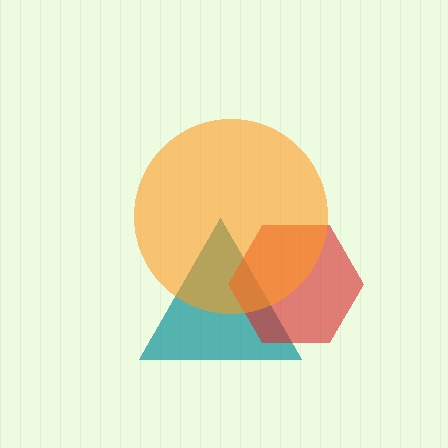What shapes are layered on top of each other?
The layered shapes are: a teal triangle, a red hexagon, an orange circle.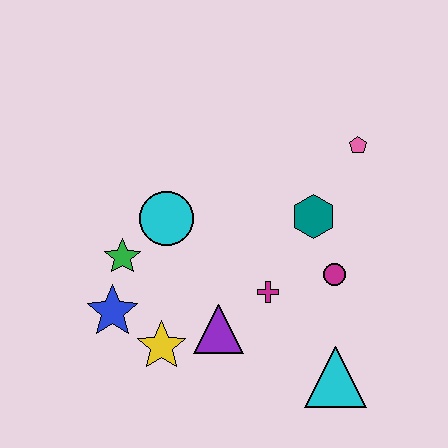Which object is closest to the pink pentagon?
The teal hexagon is closest to the pink pentagon.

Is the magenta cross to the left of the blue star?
No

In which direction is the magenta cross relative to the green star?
The magenta cross is to the right of the green star.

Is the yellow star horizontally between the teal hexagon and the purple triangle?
No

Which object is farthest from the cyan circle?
The cyan triangle is farthest from the cyan circle.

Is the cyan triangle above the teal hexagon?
No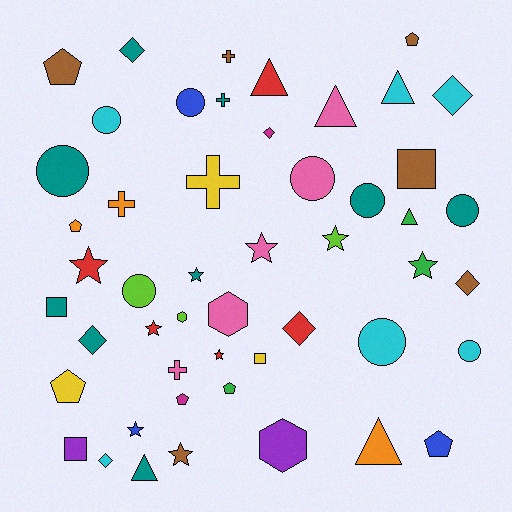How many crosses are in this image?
There are 5 crosses.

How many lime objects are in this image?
There are 3 lime objects.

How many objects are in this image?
There are 50 objects.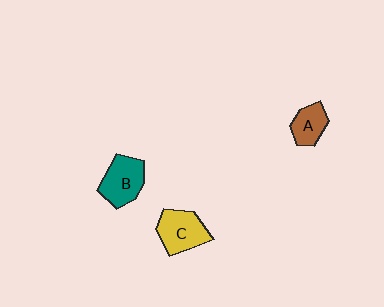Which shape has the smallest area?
Shape A (brown).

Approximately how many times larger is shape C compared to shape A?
Approximately 1.5 times.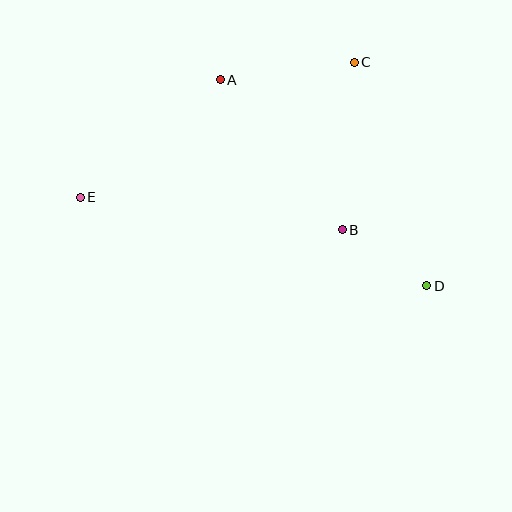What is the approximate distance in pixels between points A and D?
The distance between A and D is approximately 291 pixels.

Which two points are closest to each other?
Points B and D are closest to each other.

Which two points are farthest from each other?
Points D and E are farthest from each other.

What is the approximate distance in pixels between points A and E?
The distance between A and E is approximately 183 pixels.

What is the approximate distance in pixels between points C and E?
The distance between C and E is approximately 305 pixels.